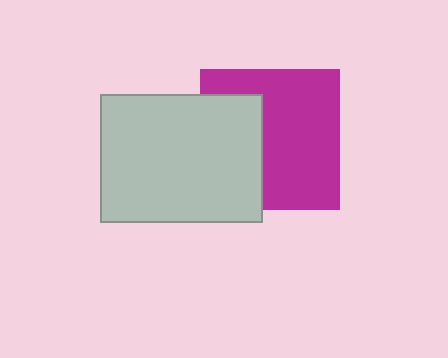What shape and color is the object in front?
The object in front is a light gray rectangle.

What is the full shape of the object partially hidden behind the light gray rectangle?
The partially hidden object is a magenta square.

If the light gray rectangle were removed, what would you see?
You would see the complete magenta square.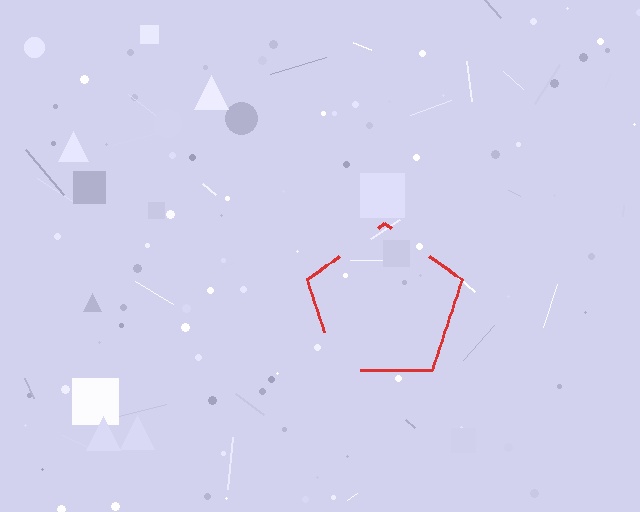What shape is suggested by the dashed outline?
The dashed outline suggests a pentagon.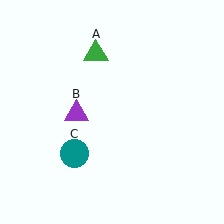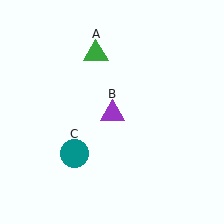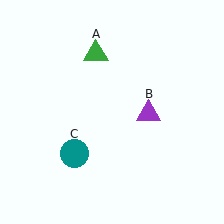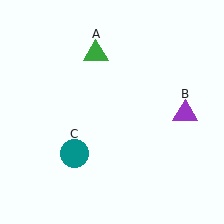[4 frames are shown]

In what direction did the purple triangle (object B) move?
The purple triangle (object B) moved right.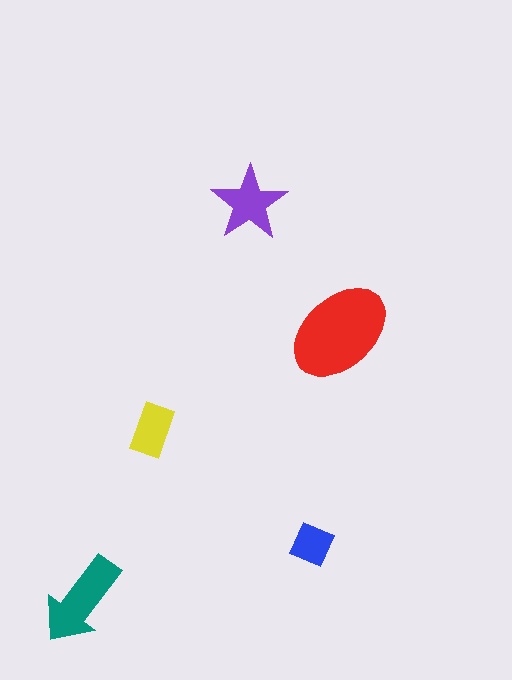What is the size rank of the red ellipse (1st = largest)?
1st.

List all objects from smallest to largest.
The blue square, the yellow rectangle, the purple star, the teal arrow, the red ellipse.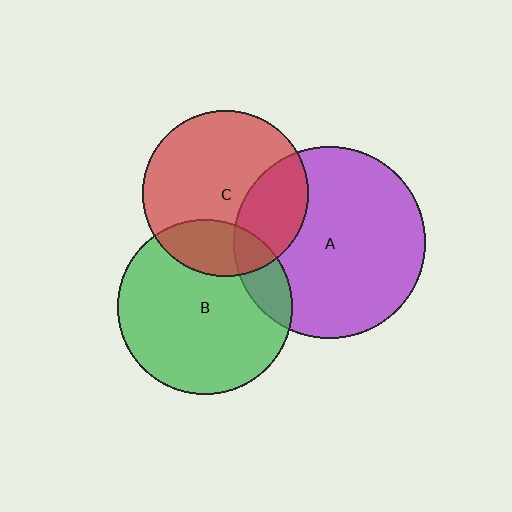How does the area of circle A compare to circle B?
Approximately 1.2 times.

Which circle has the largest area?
Circle A (purple).